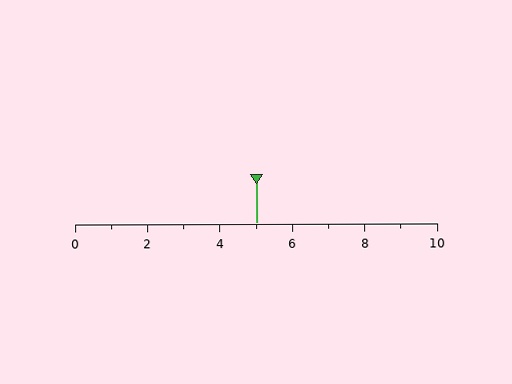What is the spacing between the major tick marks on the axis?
The major ticks are spaced 2 apart.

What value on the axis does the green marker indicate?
The marker indicates approximately 5.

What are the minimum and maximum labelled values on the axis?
The axis runs from 0 to 10.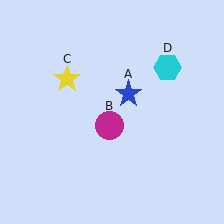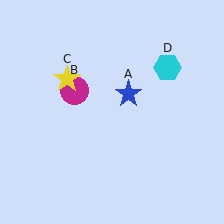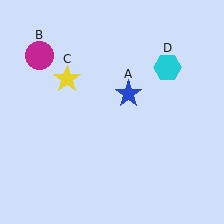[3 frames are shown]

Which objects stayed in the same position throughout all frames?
Blue star (object A) and yellow star (object C) and cyan hexagon (object D) remained stationary.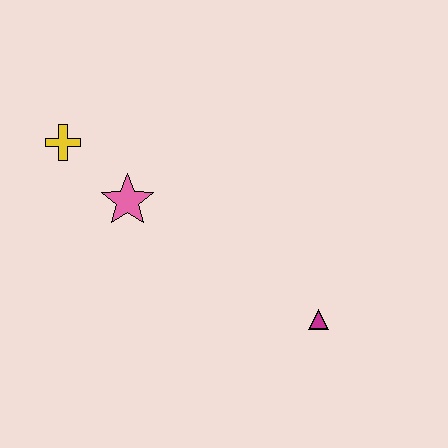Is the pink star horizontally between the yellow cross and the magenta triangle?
Yes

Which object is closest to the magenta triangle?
The pink star is closest to the magenta triangle.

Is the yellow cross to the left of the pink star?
Yes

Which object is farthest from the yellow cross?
The magenta triangle is farthest from the yellow cross.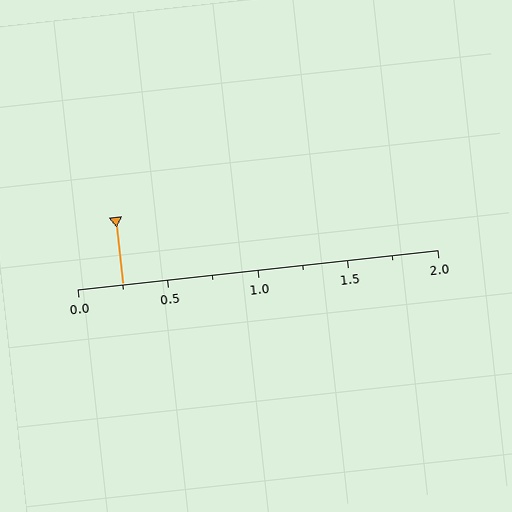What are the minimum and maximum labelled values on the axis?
The axis runs from 0.0 to 2.0.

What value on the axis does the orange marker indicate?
The marker indicates approximately 0.25.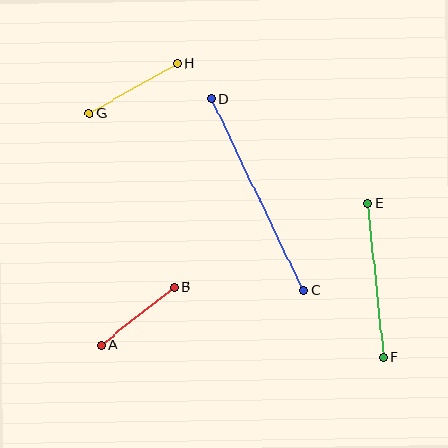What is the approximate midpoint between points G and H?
The midpoint is at approximately (133, 88) pixels.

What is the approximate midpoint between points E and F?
The midpoint is at approximately (375, 280) pixels.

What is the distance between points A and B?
The distance is approximately 93 pixels.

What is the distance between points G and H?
The distance is approximately 101 pixels.